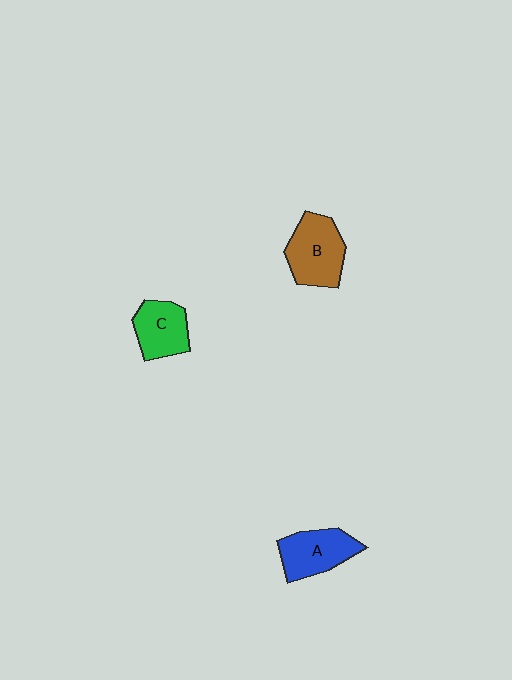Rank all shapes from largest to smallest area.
From largest to smallest: B (brown), A (blue), C (green).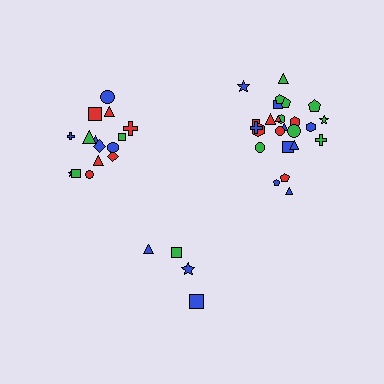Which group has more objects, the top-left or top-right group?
The top-right group.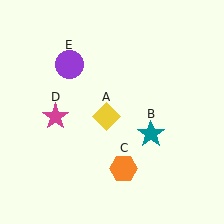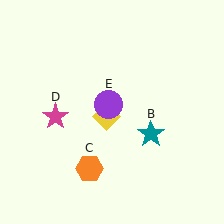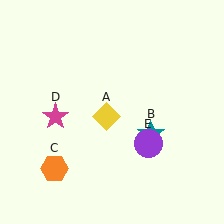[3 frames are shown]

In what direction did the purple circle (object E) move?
The purple circle (object E) moved down and to the right.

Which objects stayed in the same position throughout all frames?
Yellow diamond (object A) and teal star (object B) and magenta star (object D) remained stationary.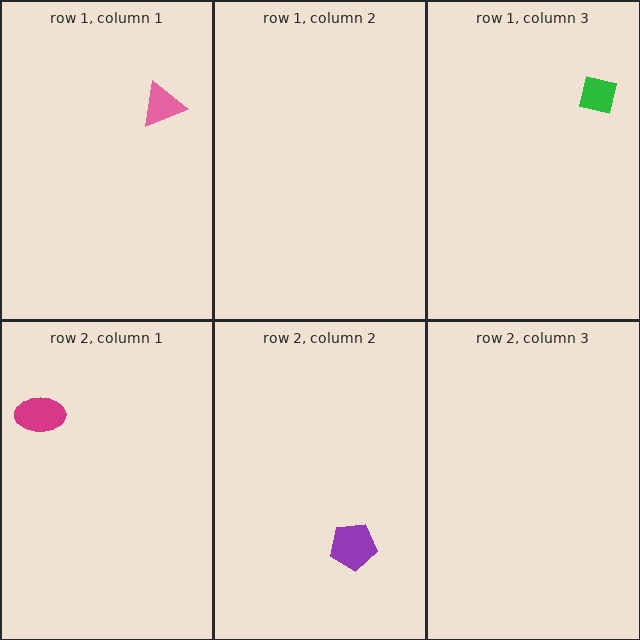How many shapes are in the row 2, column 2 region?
1.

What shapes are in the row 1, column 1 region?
The pink triangle.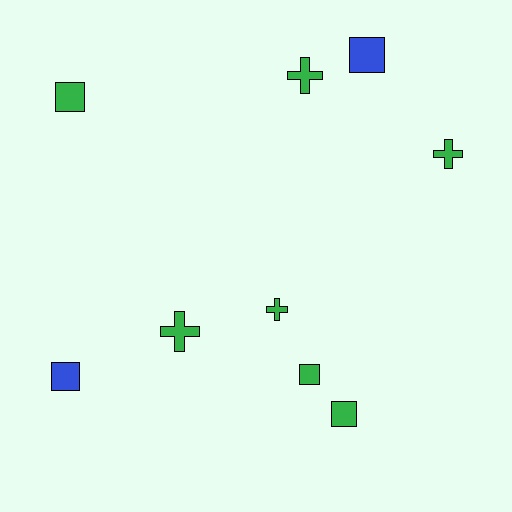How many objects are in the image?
There are 9 objects.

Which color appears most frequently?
Green, with 7 objects.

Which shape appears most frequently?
Square, with 5 objects.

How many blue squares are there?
There are 2 blue squares.